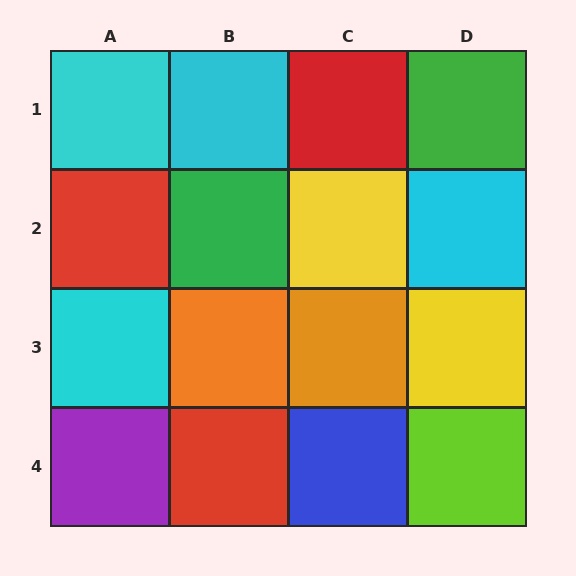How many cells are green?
2 cells are green.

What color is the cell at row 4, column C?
Blue.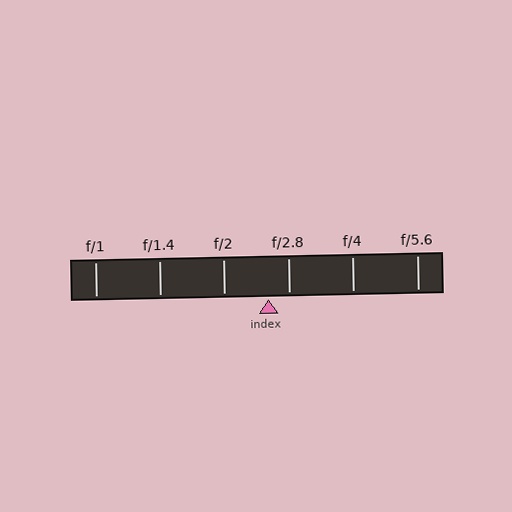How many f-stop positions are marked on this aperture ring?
There are 6 f-stop positions marked.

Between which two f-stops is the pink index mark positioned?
The index mark is between f/2 and f/2.8.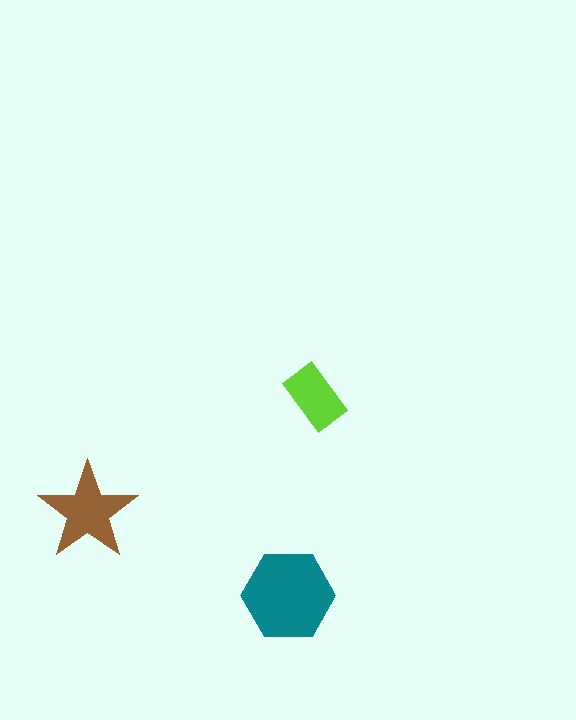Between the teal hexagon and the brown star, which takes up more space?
The teal hexagon.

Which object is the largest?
The teal hexagon.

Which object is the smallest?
The lime rectangle.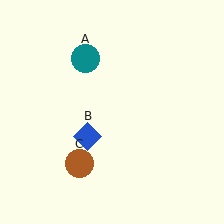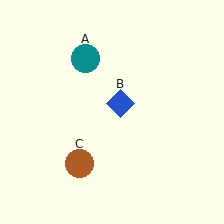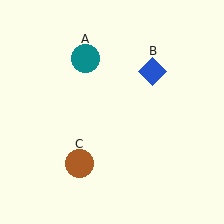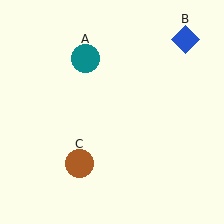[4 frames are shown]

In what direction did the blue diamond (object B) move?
The blue diamond (object B) moved up and to the right.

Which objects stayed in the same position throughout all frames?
Teal circle (object A) and brown circle (object C) remained stationary.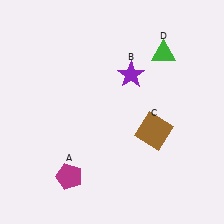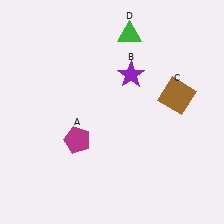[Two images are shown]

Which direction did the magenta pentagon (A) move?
The magenta pentagon (A) moved up.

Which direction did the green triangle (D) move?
The green triangle (D) moved left.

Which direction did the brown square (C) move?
The brown square (C) moved up.